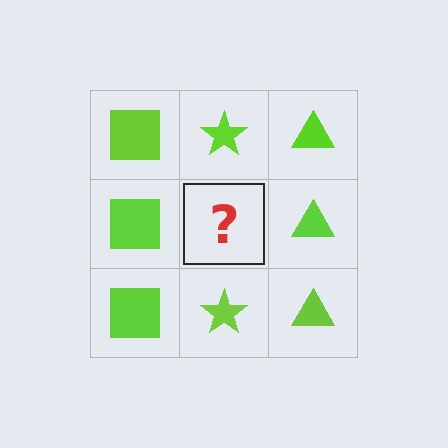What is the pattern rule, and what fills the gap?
The rule is that each column has a consistent shape. The gap should be filled with a lime star.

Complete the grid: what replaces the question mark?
The question mark should be replaced with a lime star.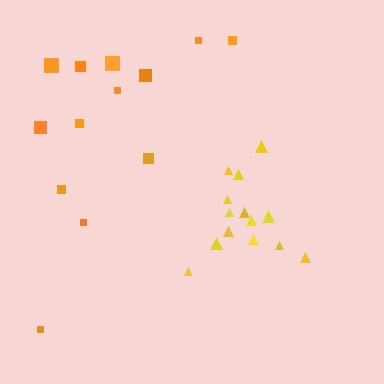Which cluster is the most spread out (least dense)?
Orange.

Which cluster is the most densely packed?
Yellow.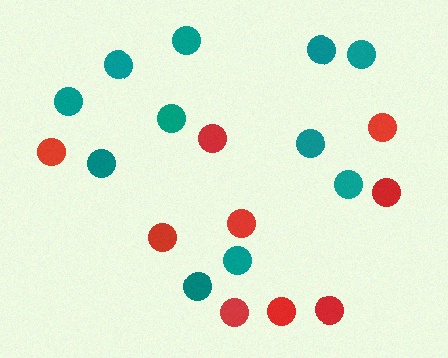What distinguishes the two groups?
There are 2 groups: one group of teal circles (11) and one group of red circles (9).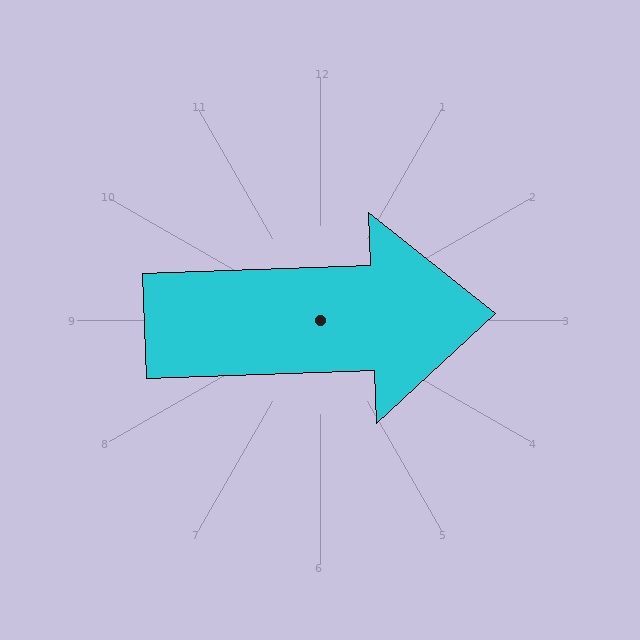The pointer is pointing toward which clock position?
Roughly 3 o'clock.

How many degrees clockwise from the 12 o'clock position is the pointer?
Approximately 88 degrees.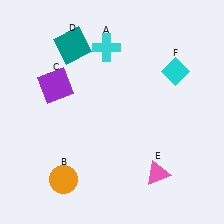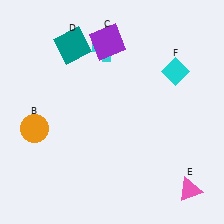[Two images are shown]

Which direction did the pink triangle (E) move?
The pink triangle (E) moved right.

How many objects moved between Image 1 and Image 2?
3 objects moved between the two images.